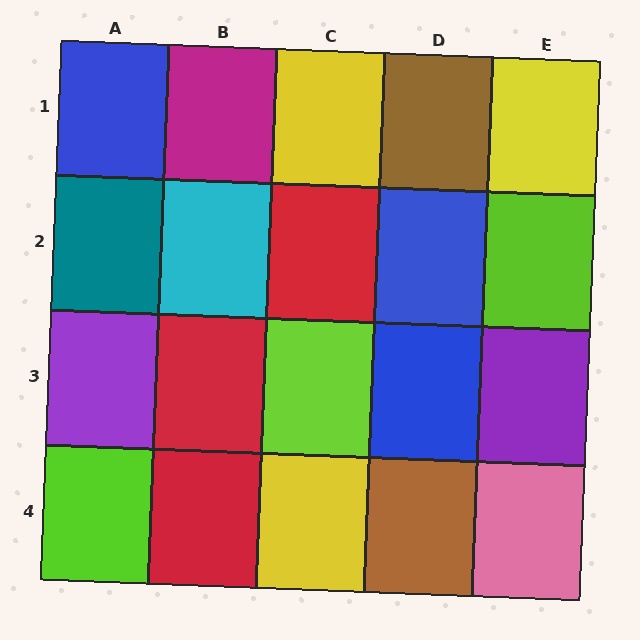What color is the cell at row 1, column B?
Magenta.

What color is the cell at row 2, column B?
Cyan.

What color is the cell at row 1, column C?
Yellow.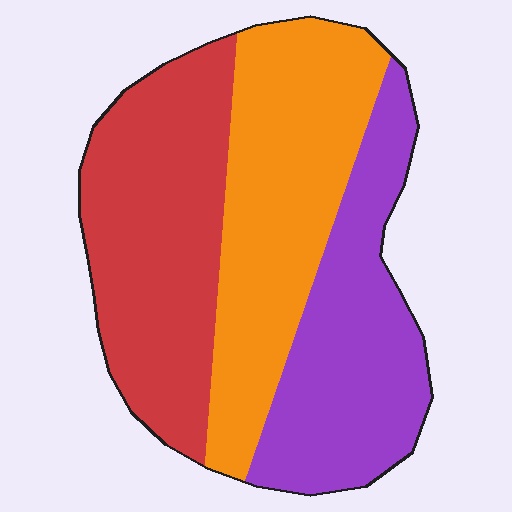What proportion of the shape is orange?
Orange covers about 35% of the shape.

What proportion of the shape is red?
Red takes up about one third (1/3) of the shape.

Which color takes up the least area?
Purple, at roughly 30%.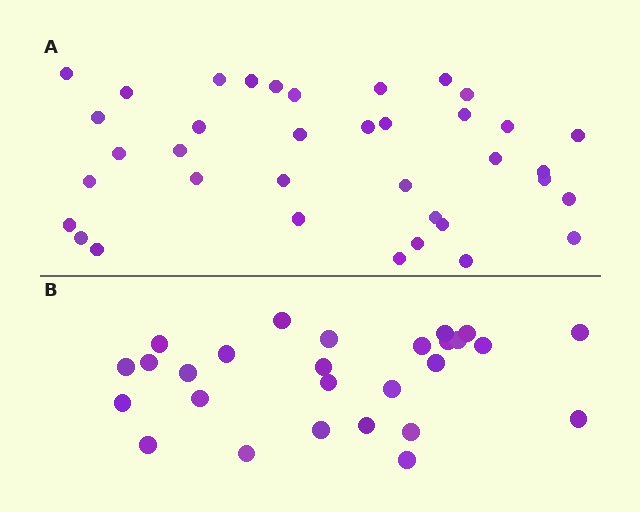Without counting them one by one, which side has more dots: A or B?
Region A (the top region) has more dots.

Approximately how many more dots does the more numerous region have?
Region A has roughly 10 or so more dots than region B.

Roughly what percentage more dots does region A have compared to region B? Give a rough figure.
About 35% more.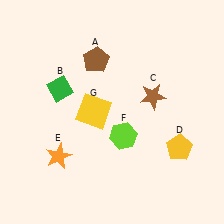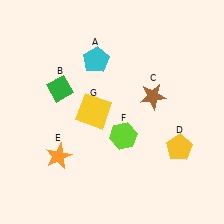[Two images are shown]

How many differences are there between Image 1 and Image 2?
There is 1 difference between the two images.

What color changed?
The pentagon (A) changed from brown in Image 1 to cyan in Image 2.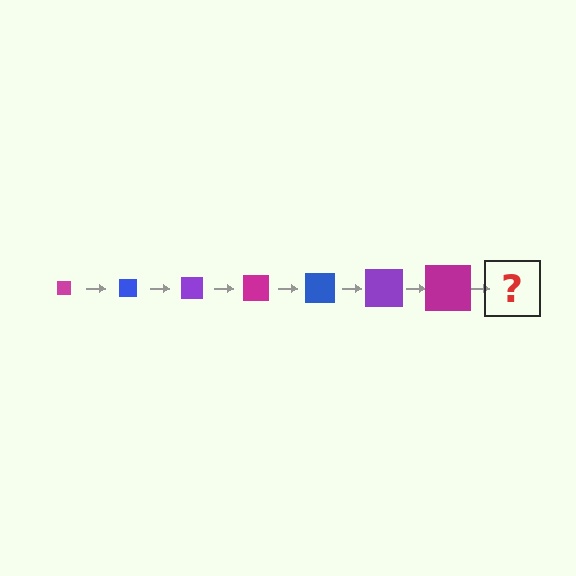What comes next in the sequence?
The next element should be a blue square, larger than the previous one.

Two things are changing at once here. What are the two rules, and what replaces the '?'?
The two rules are that the square grows larger each step and the color cycles through magenta, blue, and purple. The '?' should be a blue square, larger than the previous one.